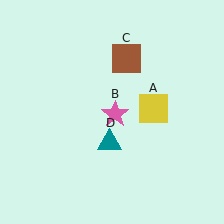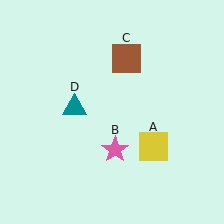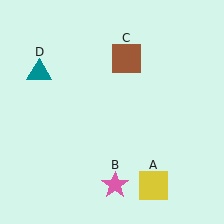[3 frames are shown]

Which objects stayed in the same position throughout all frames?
Brown square (object C) remained stationary.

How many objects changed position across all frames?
3 objects changed position: yellow square (object A), pink star (object B), teal triangle (object D).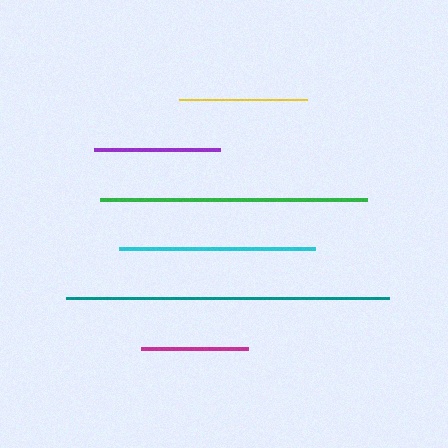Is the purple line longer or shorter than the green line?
The green line is longer than the purple line.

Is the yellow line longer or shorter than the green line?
The green line is longer than the yellow line.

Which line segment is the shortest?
The magenta line is the shortest at approximately 107 pixels.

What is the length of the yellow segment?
The yellow segment is approximately 128 pixels long.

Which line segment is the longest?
The teal line is the longest at approximately 323 pixels.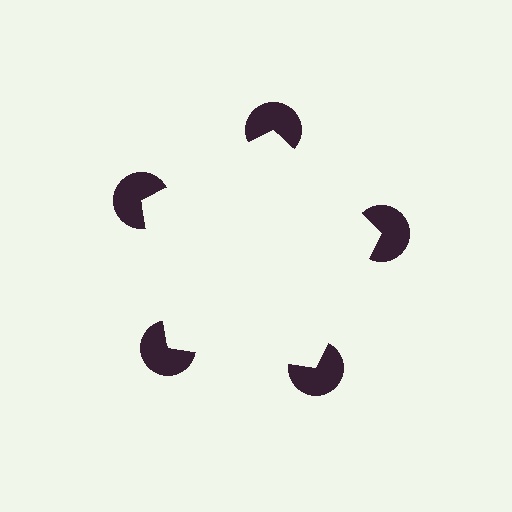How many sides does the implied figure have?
5 sides.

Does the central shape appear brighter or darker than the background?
It typically appears slightly brighter than the background, even though no actual brightness change is drawn.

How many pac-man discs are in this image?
There are 5 — one at each vertex of the illusory pentagon.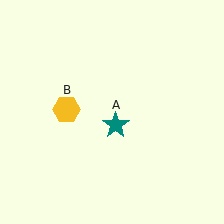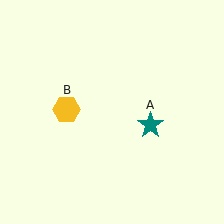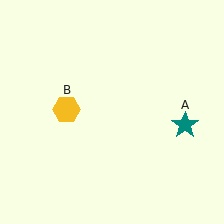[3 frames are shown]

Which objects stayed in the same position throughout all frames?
Yellow hexagon (object B) remained stationary.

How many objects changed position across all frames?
1 object changed position: teal star (object A).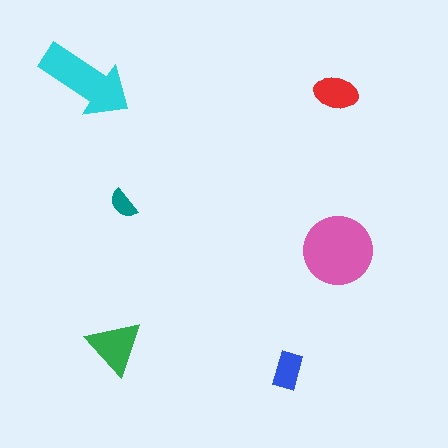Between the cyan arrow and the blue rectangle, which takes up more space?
The cyan arrow.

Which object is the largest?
The pink circle.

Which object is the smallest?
The teal semicircle.